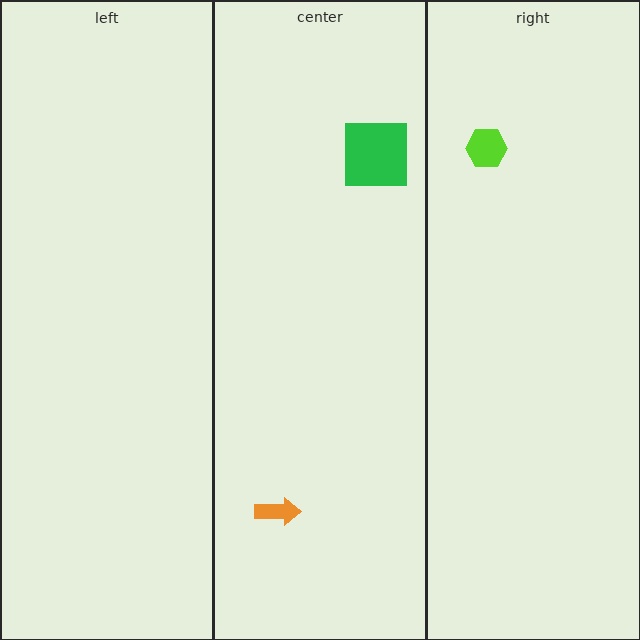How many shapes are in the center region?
2.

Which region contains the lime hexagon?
The right region.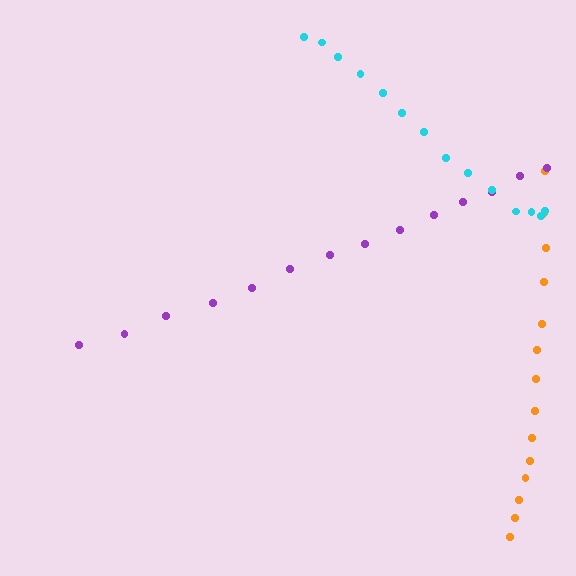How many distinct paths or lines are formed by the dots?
There are 3 distinct paths.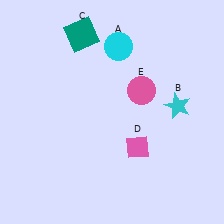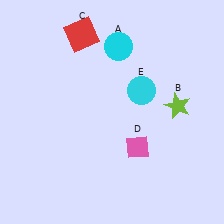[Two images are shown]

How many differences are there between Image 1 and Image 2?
There are 3 differences between the two images.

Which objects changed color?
B changed from cyan to lime. C changed from teal to red. E changed from pink to cyan.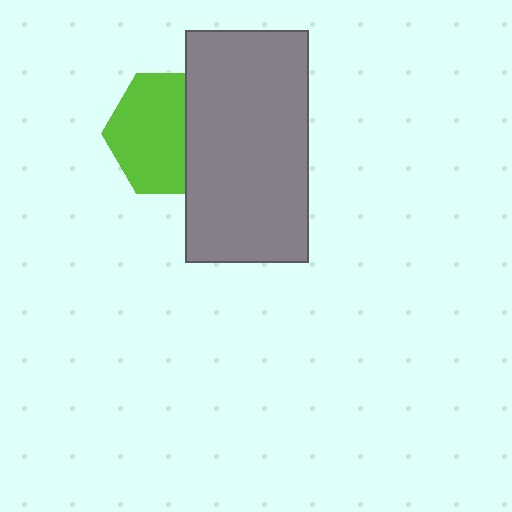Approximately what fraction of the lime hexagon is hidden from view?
Roughly 36% of the lime hexagon is hidden behind the gray rectangle.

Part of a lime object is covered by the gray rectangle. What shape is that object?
It is a hexagon.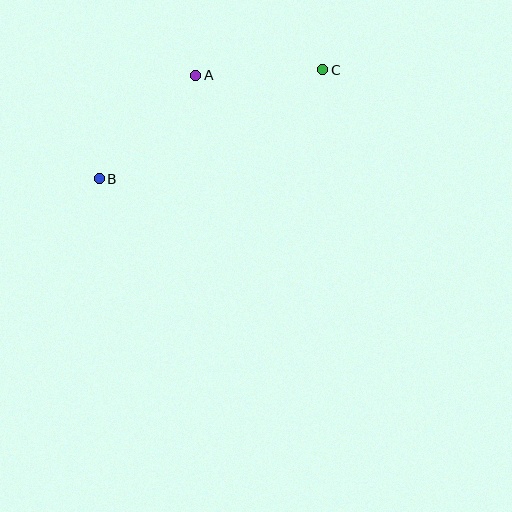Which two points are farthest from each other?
Points B and C are farthest from each other.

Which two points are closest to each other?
Points A and C are closest to each other.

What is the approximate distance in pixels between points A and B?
The distance between A and B is approximately 141 pixels.